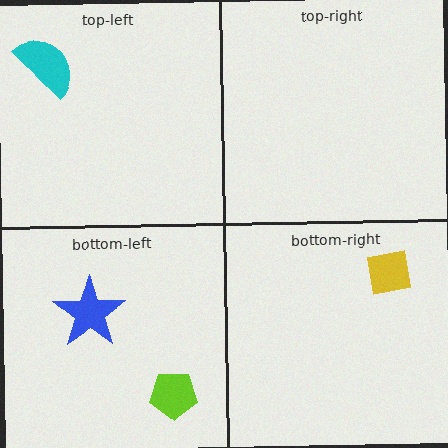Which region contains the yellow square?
The bottom-right region.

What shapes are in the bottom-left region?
The blue star, the lime pentagon.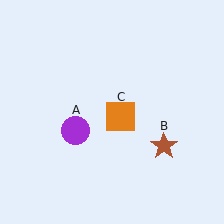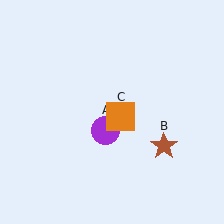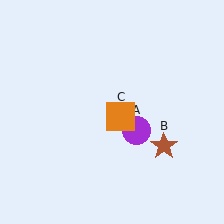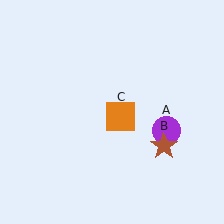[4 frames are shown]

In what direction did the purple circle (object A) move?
The purple circle (object A) moved right.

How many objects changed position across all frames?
1 object changed position: purple circle (object A).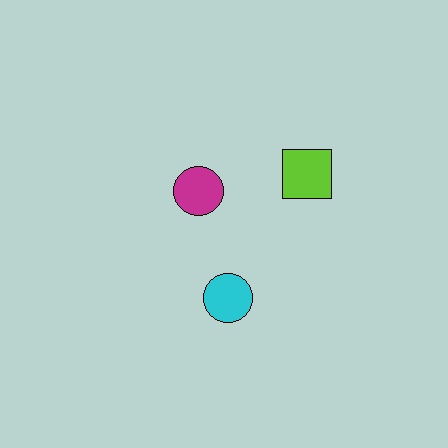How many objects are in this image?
There are 3 objects.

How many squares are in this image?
There is 1 square.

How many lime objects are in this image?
There is 1 lime object.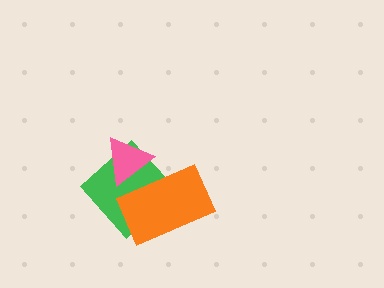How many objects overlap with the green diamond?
2 objects overlap with the green diamond.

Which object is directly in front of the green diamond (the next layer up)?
The pink triangle is directly in front of the green diamond.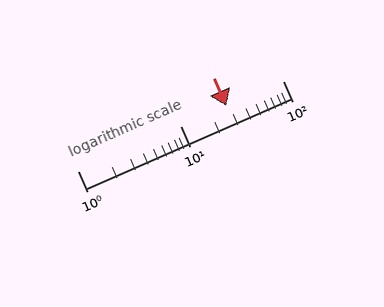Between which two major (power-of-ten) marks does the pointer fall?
The pointer is between 10 and 100.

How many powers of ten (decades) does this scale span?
The scale spans 2 decades, from 1 to 100.